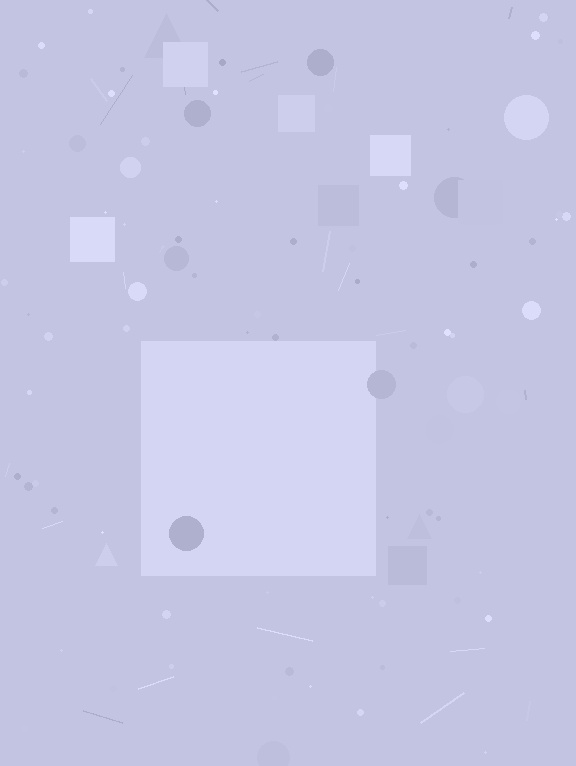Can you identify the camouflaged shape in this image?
The camouflaged shape is a square.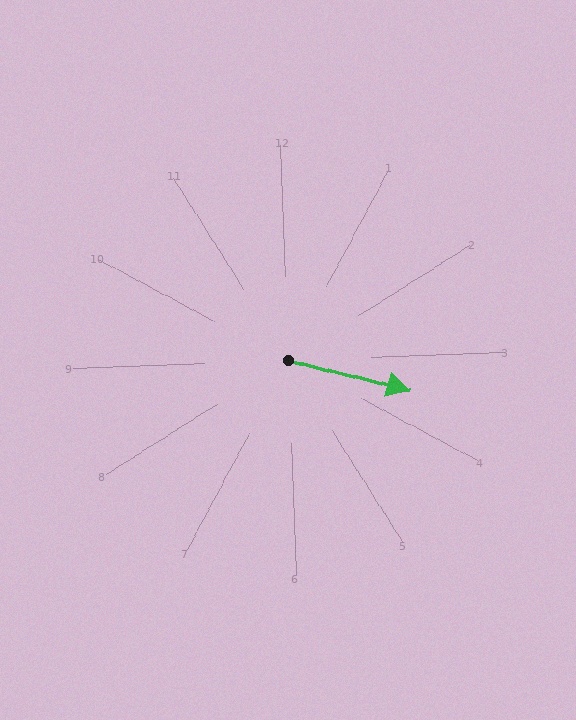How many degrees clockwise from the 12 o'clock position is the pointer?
Approximately 106 degrees.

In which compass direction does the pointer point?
East.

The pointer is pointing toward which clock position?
Roughly 4 o'clock.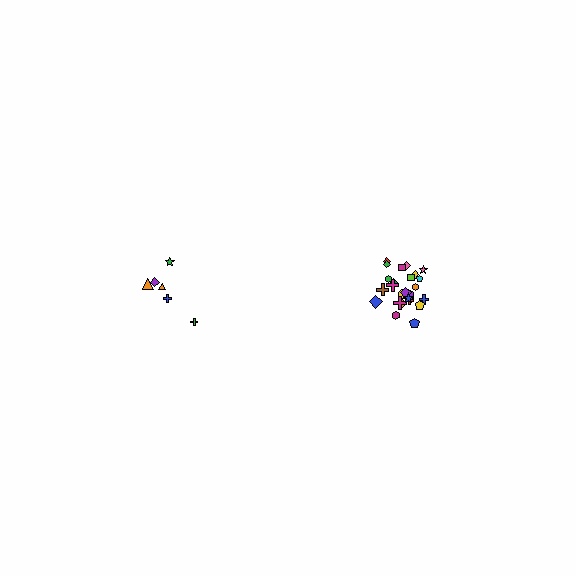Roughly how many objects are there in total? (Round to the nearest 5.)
Roughly 30 objects in total.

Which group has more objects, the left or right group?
The right group.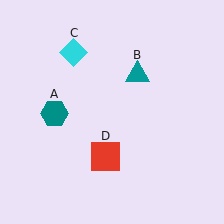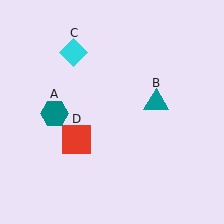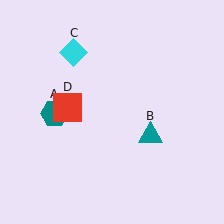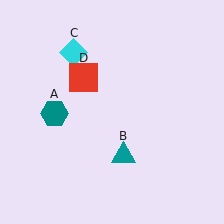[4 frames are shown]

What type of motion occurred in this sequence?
The teal triangle (object B), red square (object D) rotated clockwise around the center of the scene.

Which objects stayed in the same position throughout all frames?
Teal hexagon (object A) and cyan diamond (object C) remained stationary.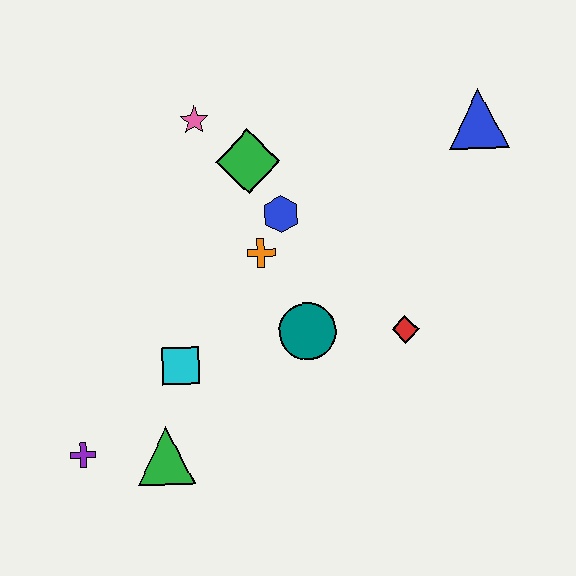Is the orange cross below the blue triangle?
Yes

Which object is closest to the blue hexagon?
The orange cross is closest to the blue hexagon.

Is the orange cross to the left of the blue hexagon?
Yes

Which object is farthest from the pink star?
The purple cross is farthest from the pink star.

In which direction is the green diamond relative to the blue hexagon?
The green diamond is above the blue hexagon.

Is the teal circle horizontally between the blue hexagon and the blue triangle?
Yes